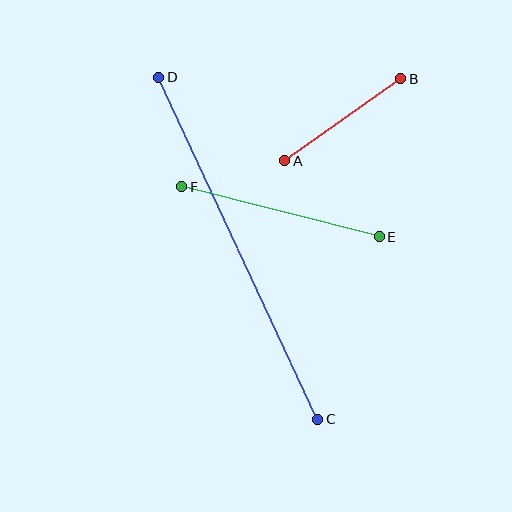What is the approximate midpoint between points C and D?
The midpoint is at approximately (238, 248) pixels.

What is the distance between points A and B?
The distance is approximately 142 pixels.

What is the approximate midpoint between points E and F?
The midpoint is at approximately (281, 212) pixels.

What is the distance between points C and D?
The distance is approximately 377 pixels.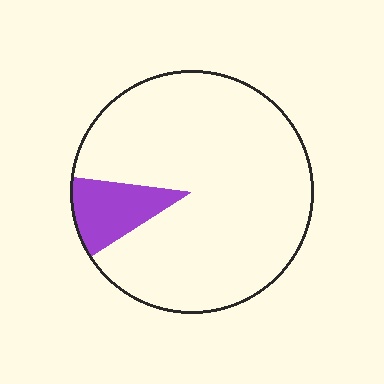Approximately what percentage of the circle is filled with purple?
Approximately 10%.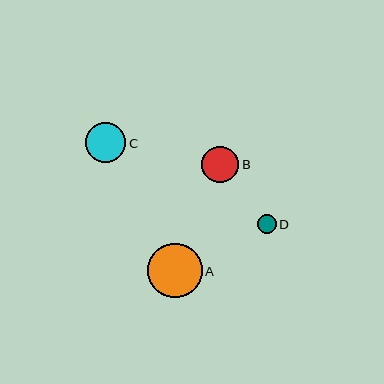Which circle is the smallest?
Circle D is the smallest with a size of approximately 18 pixels.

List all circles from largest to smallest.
From largest to smallest: A, C, B, D.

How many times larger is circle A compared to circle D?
Circle A is approximately 3.0 times the size of circle D.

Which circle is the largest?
Circle A is the largest with a size of approximately 55 pixels.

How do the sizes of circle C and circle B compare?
Circle C and circle B are approximately the same size.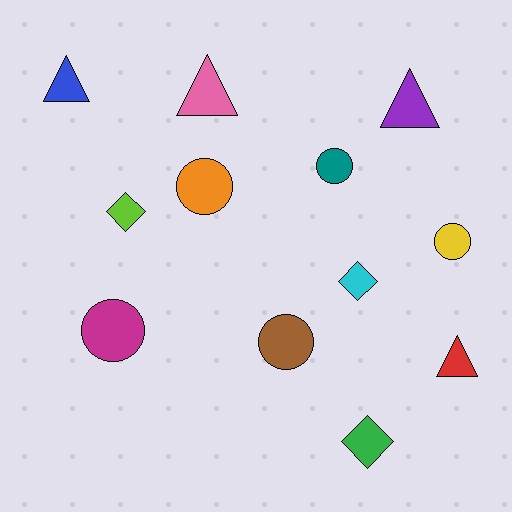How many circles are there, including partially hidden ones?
There are 5 circles.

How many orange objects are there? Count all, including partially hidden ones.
There is 1 orange object.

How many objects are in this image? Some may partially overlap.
There are 12 objects.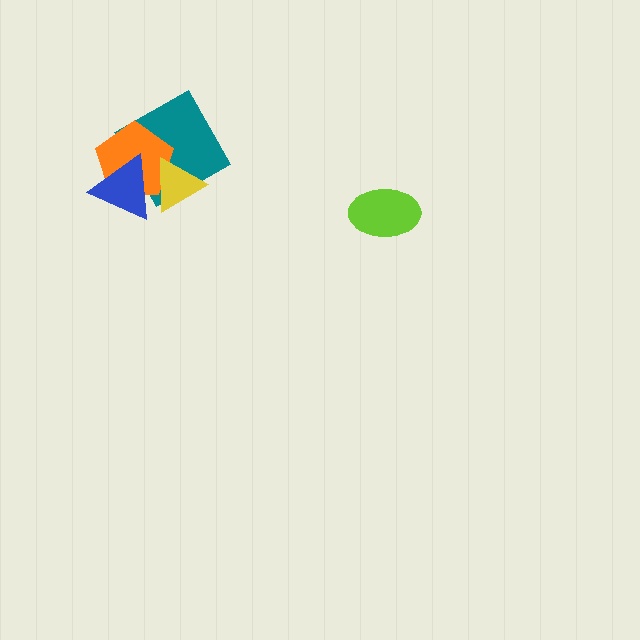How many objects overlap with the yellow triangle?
3 objects overlap with the yellow triangle.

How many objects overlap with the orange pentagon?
3 objects overlap with the orange pentagon.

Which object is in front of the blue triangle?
The yellow triangle is in front of the blue triangle.